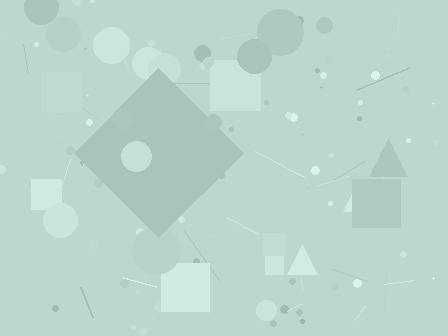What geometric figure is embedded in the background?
A diamond is embedded in the background.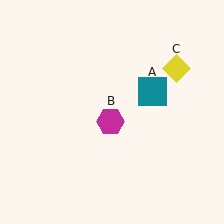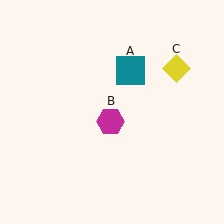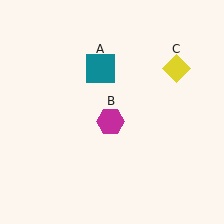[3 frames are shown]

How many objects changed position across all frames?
1 object changed position: teal square (object A).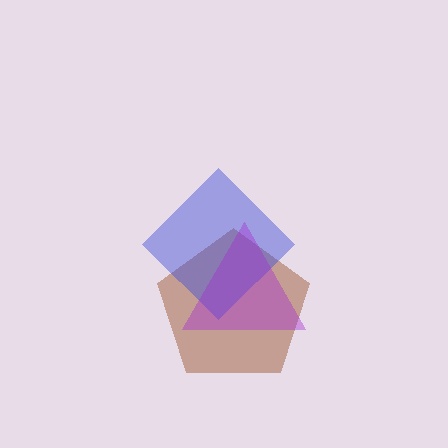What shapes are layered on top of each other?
The layered shapes are: a brown pentagon, a blue diamond, a purple triangle.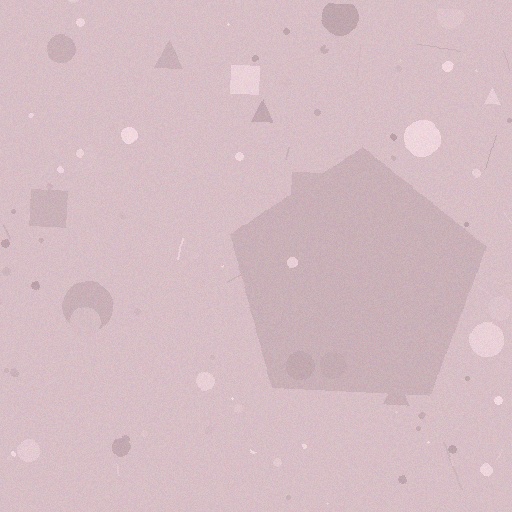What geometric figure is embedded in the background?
A pentagon is embedded in the background.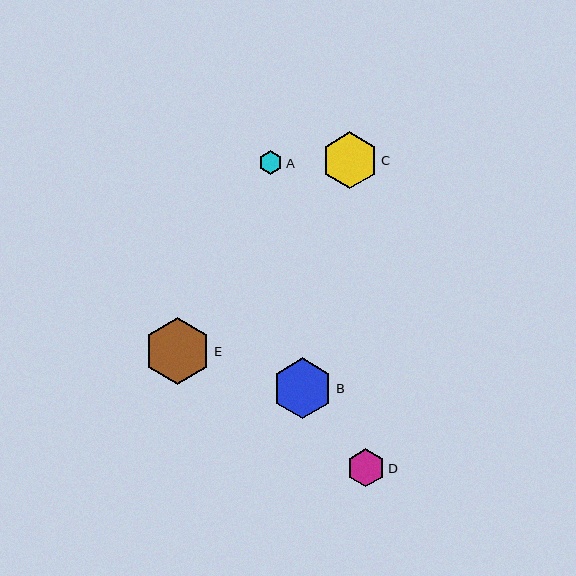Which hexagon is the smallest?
Hexagon A is the smallest with a size of approximately 23 pixels.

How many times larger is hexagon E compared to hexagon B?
Hexagon E is approximately 1.1 times the size of hexagon B.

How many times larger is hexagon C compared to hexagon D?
Hexagon C is approximately 1.5 times the size of hexagon D.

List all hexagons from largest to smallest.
From largest to smallest: E, B, C, D, A.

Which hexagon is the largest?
Hexagon E is the largest with a size of approximately 67 pixels.